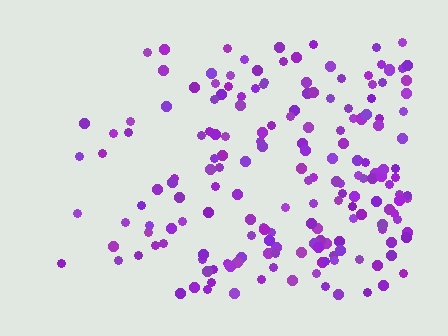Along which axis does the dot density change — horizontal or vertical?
Horizontal.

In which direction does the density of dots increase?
From left to right, with the right side densest.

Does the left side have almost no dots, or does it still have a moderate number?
Still a moderate number, just noticeably fewer than the right.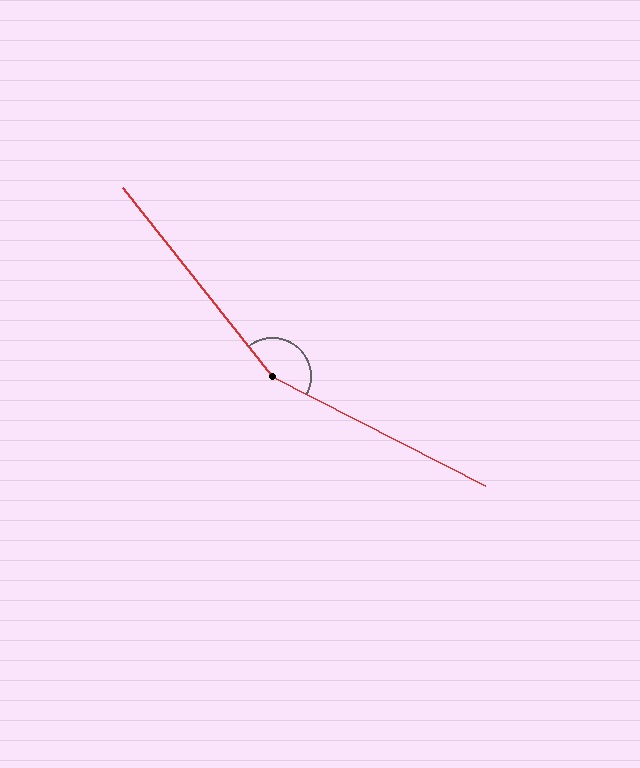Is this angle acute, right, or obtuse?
It is obtuse.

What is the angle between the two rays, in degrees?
Approximately 156 degrees.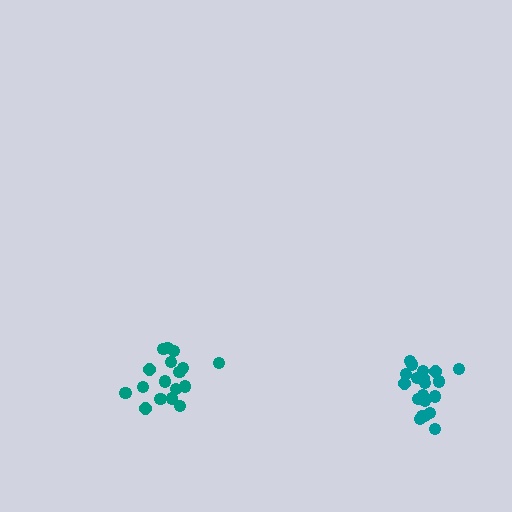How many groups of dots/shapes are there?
There are 2 groups.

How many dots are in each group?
Group 1: 17 dots, Group 2: 20 dots (37 total).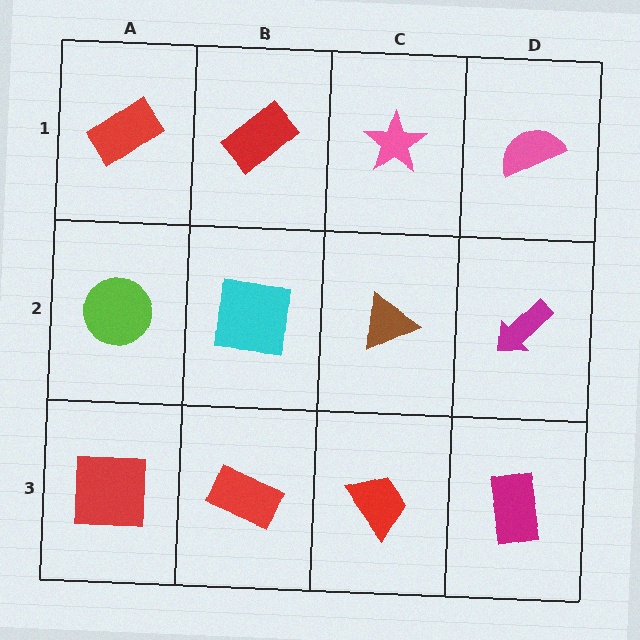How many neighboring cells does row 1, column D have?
2.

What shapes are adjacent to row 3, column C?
A brown triangle (row 2, column C), a red rectangle (row 3, column B), a magenta rectangle (row 3, column D).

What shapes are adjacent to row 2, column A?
A red rectangle (row 1, column A), a red square (row 3, column A), a cyan square (row 2, column B).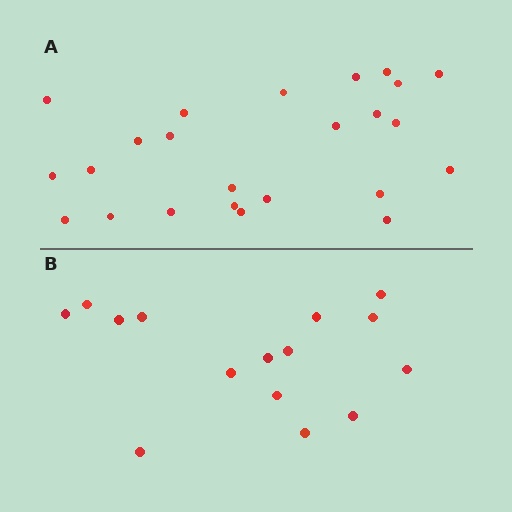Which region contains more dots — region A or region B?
Region A (the top region) has more dots.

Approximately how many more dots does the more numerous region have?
Region A has roughly 8 or so more dots than region B.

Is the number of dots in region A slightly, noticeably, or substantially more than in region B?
Region A has substantially more. The ratio is roughly 1.6 to 1.